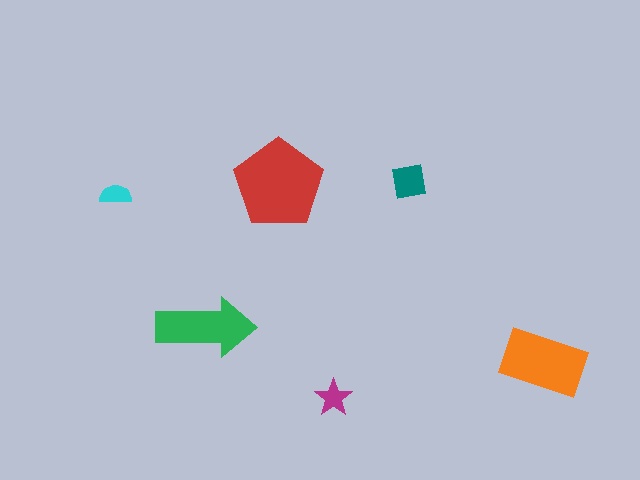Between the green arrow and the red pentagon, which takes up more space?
The red pentagon.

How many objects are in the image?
There are 6 objects in the image.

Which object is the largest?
The red pentagon.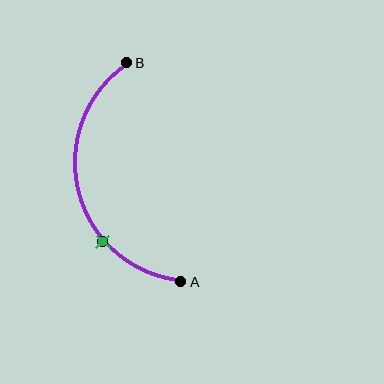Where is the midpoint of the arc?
The arc midpoint is the point on the curve farthest from the straight line joining A and B. It sits to the left of that line.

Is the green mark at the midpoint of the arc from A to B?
No. The green mark lies on the arc but is closer to endpoint A. The arc midpoint would be at the point on the curve equidistant along the arc from both A and B.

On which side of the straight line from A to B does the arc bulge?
The arc bulges to the left of the straight line connecting A and B.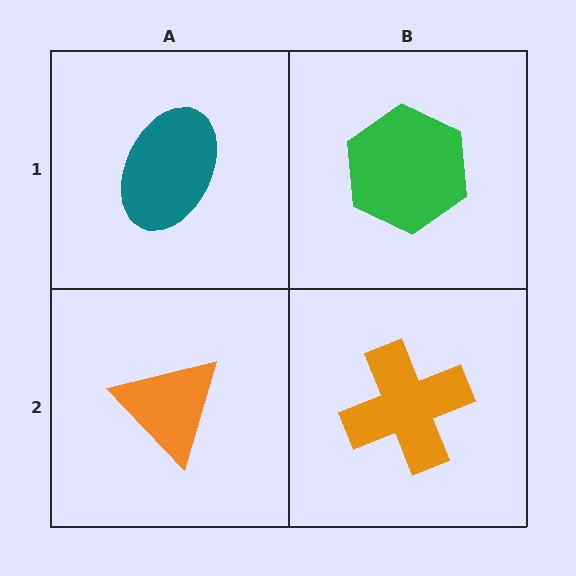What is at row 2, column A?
An orange triangle.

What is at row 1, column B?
A green hexagon.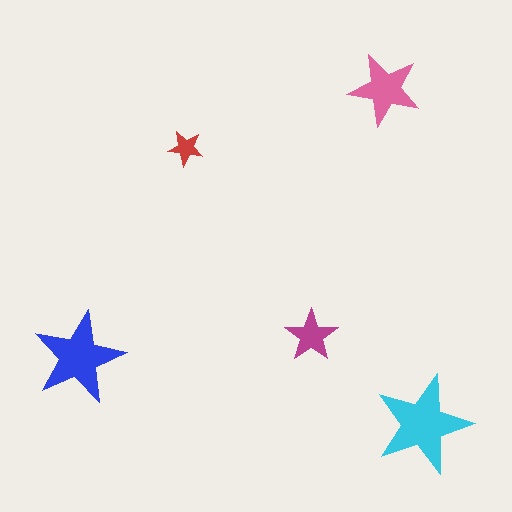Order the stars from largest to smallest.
the cyan one, the blue one, the pink one, the magenta one, the red one.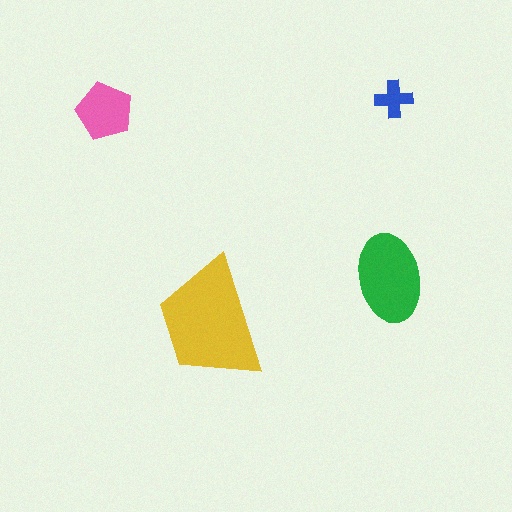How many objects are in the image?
There are 4 objects in the image.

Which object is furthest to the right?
The blue cross is rightmost.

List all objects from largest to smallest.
The yellow trapezoid, the green ellipse, the pink pentagon, the blue cross.